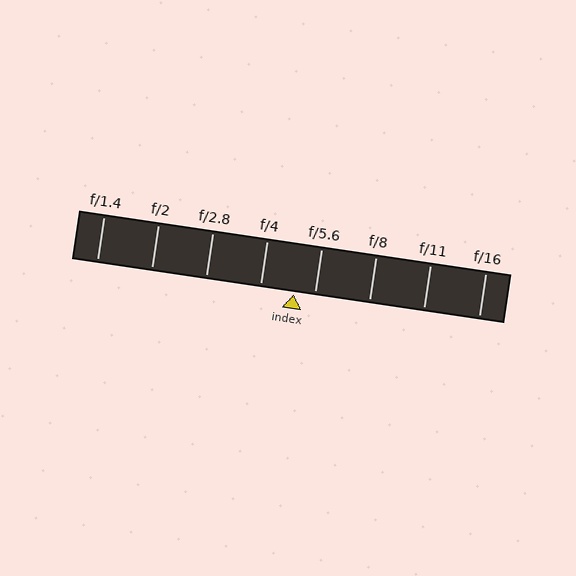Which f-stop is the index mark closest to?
The index mark is closest to f/5.6.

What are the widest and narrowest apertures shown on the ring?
The widest aperture shown is f/1.4 and the narrowest is f/16.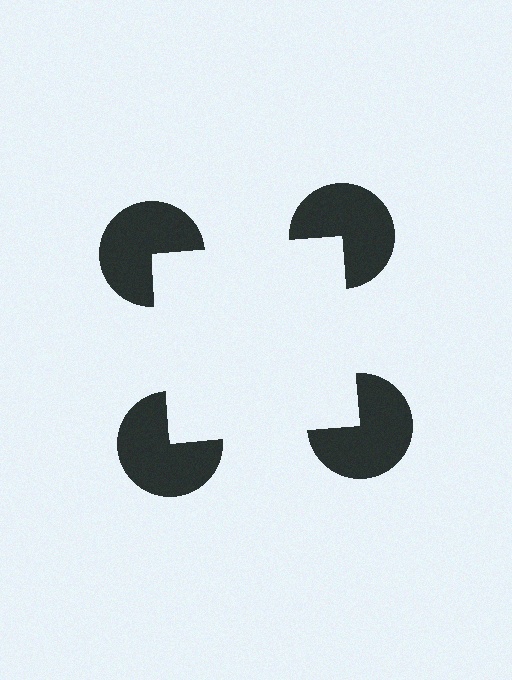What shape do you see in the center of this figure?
An illusory square — its edges are inferred from the aligned wedge cuts in the pac-man discs, not physically drawn.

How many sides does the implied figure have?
4 sides.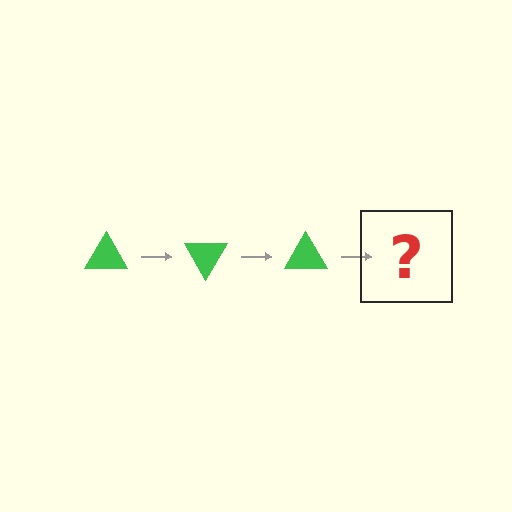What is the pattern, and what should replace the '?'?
The pattern is that the triangle rotates 60 degrees each step. The '?' should be a green triangle rotated 180 degrees.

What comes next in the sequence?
The next element should be a green triangle rotated 180 degrees.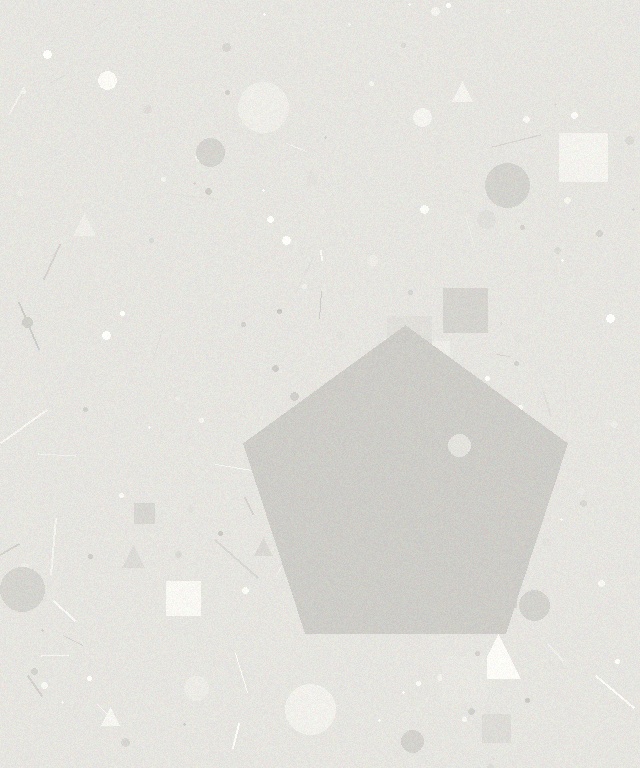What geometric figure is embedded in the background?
A pentagon is embedded in the background.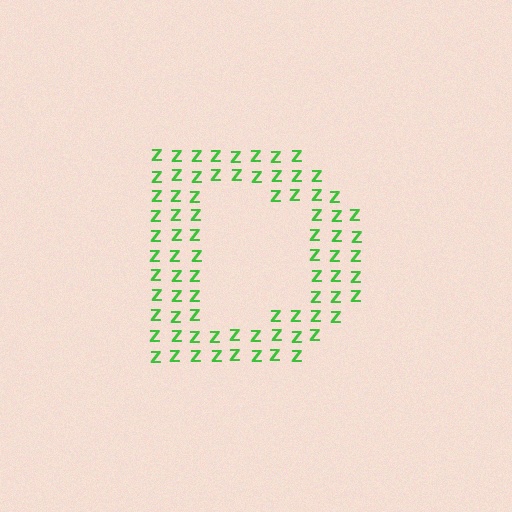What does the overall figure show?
The overall figure shows the letter D.